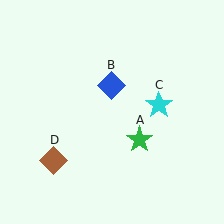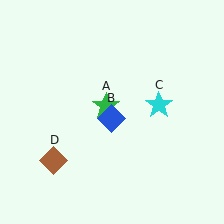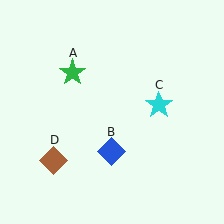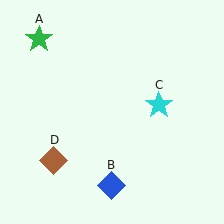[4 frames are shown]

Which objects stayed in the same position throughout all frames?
Cyan star (object C) and brown diamond (object D) remained stationary.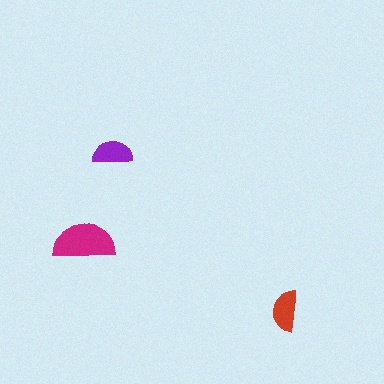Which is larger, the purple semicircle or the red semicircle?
The red one.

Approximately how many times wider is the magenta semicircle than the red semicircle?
About 1.5 times wider.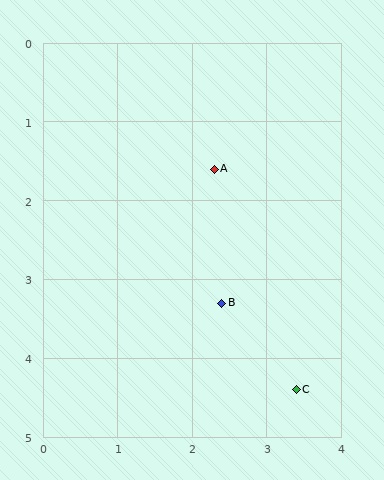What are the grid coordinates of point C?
Point C is at approximately (3.4, 4.4).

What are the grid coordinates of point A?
Point A is at approximately (2.3, 1.6).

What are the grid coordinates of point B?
Point B is at approximately (2.4, 3.3).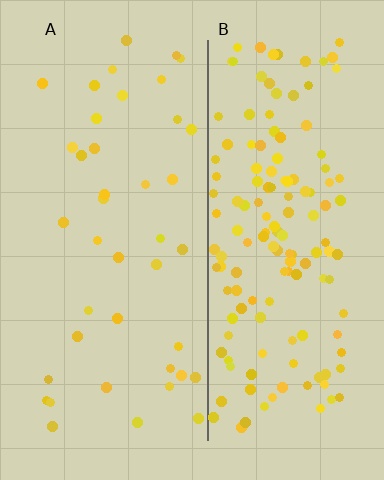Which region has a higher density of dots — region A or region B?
B (the right).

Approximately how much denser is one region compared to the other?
Approximately 3.7× — region B over region A.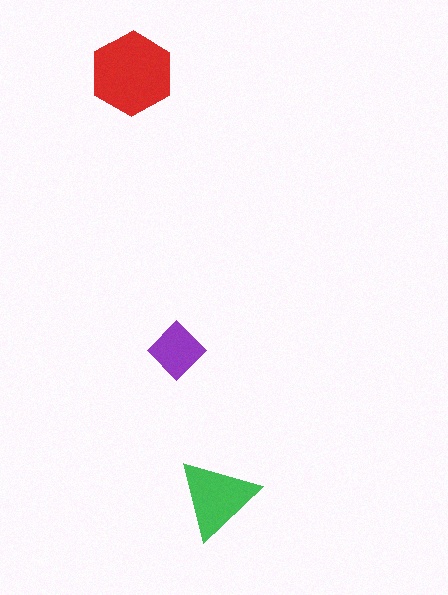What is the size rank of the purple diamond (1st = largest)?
3rd.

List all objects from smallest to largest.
The purple diamond, the green triangle, the red hexagon.